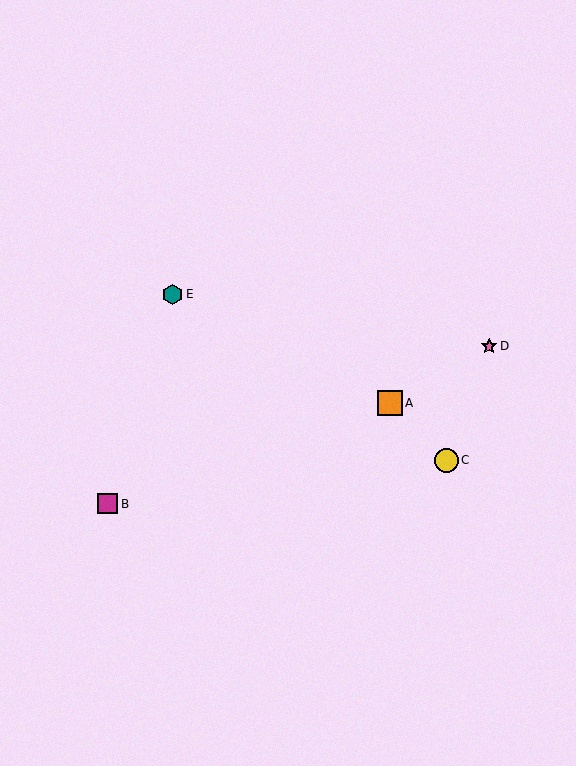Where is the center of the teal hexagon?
The center of the teal hexagon is at (173, 294).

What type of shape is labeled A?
Shape A is an orange square.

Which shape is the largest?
The orange square (labeled A) is the largest.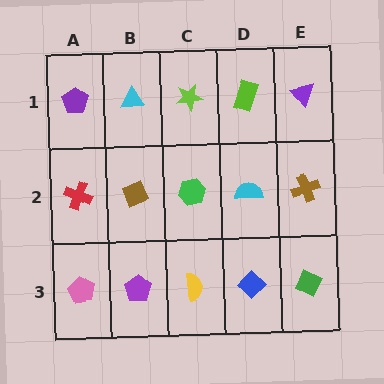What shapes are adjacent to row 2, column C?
A lime star (row 1, column C), a yellow semicircle (row 3, column C), a brown diamond (row 2, column B), a cyan semicircle (row 2, column D).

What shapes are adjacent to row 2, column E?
A purple triangle (row 1, column E), a green diamond (row 3, column E), a cyan semicircle (row 2, column D).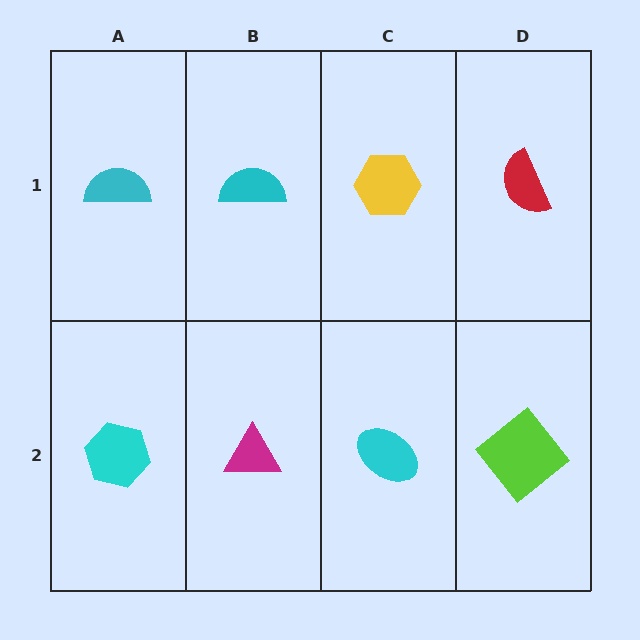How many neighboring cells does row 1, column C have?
3.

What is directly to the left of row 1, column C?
A cyan semicircle.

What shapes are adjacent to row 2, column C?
A yellow hexagon (row 1, column C), a magenta triangle (row 2, column B), a lime diamond (row 2, column D).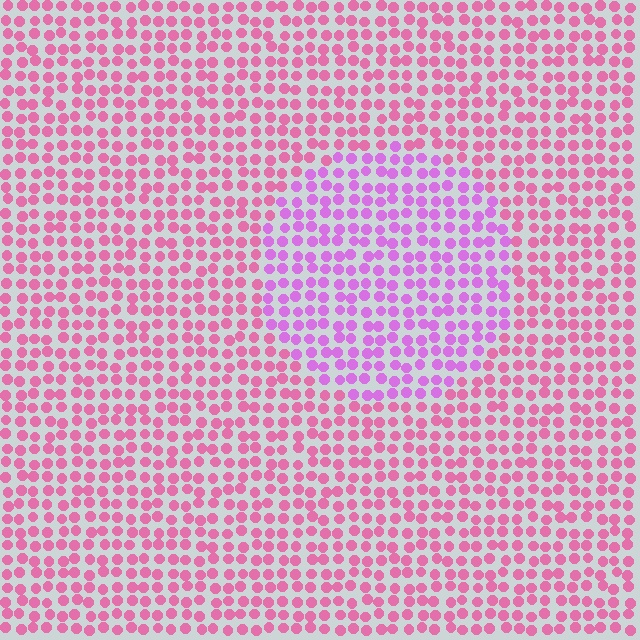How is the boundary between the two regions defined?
The boundary is defined purely by a slight shift in hue (about 36 degrees). Spacing, size, and orientation are identical on both sides.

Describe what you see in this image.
The image is filled with small pink elements in a uniform arrangement. A circle-shaped region is visible where the elements are tinted to a slightly different hue, forming a subtle color boundary.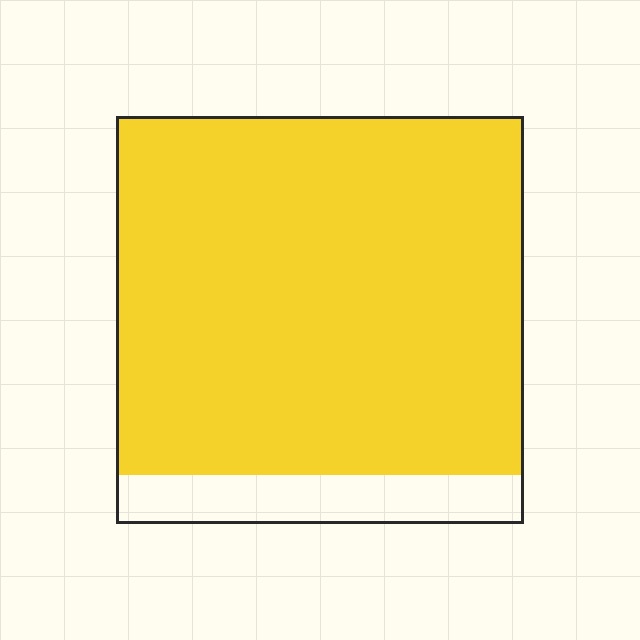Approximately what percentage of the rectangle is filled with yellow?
Approximately 90%.